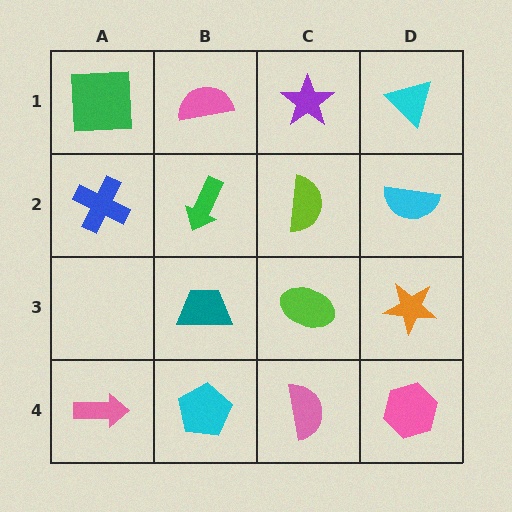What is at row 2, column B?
A green arrow.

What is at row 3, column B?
A teal trapezoid.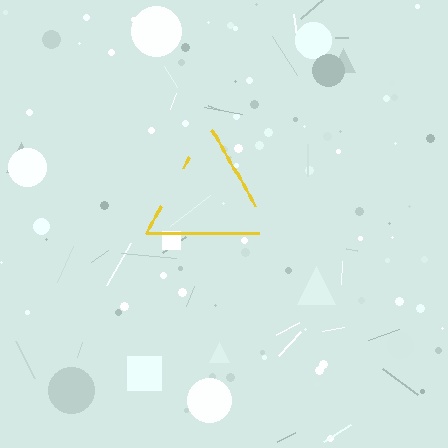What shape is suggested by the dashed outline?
The dashed outline suggests a triangle.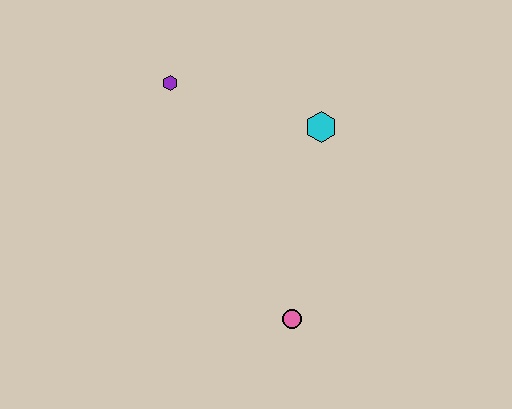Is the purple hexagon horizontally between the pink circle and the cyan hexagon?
No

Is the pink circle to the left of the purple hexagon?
No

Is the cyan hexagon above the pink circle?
Yes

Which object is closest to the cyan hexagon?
The purple hexagon is closest to the cyan hexagon.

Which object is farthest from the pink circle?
The purple hexagon is farthest from the pink circle.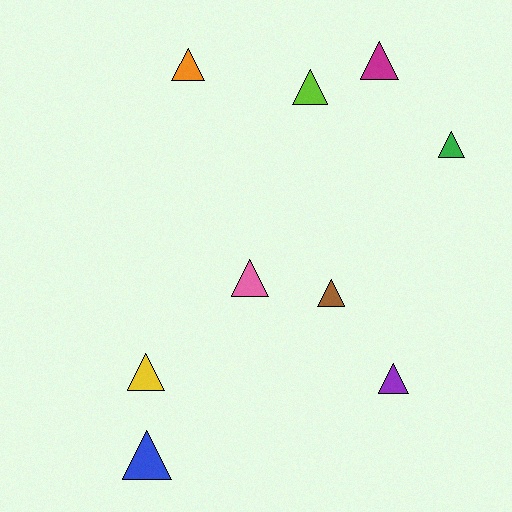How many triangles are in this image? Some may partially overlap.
There are 9 triangles.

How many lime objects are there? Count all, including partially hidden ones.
There is 1 lime object.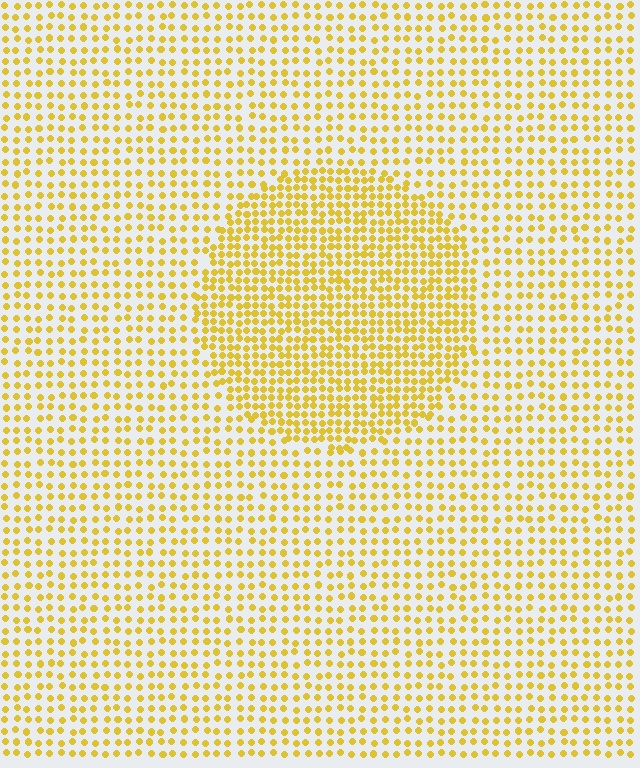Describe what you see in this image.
The image contains small yellow elements arranged at two different densities. A circle-shaped region is visible where the elements are more densely packed than the surrounding area.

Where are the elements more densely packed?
The elements are more densely packed inside the circle boundary.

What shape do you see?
I see a circle.